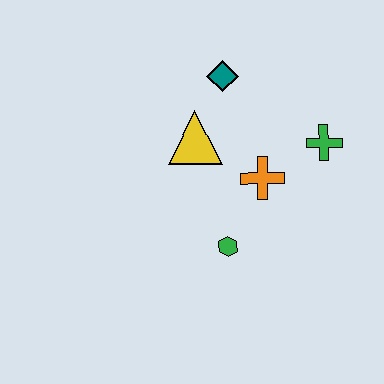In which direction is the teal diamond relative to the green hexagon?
The teal diamond is above the green hexagon.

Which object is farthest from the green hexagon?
The teal diamond is farthest from the green hexagon.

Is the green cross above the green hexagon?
Yes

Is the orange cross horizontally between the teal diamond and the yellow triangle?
No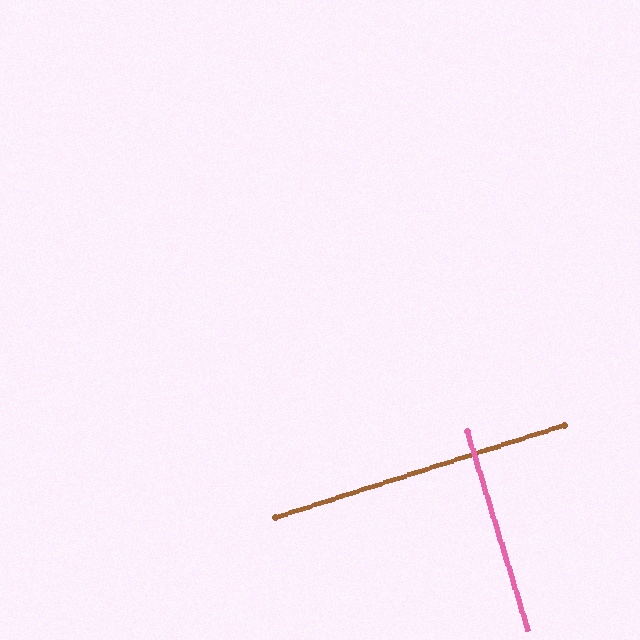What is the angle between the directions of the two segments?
Approximately 89 degrees.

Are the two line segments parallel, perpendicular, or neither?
Perpendicular — they meet at approximately 89°.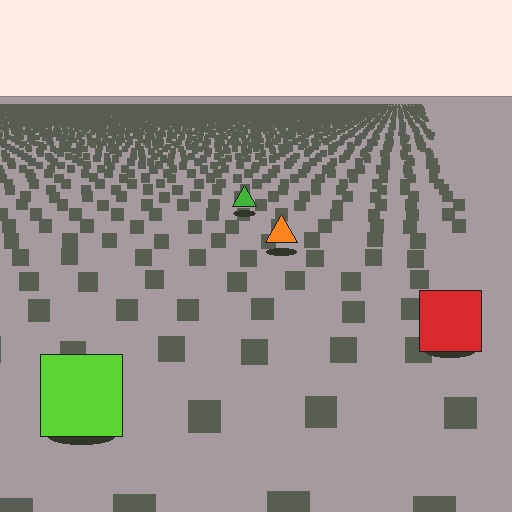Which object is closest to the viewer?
The lime square is closest. The texture marks near it are larger and more spread out.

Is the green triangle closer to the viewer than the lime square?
No. The lime square is closer — you can tell from the texture gradient: the ground texture is coarser near it.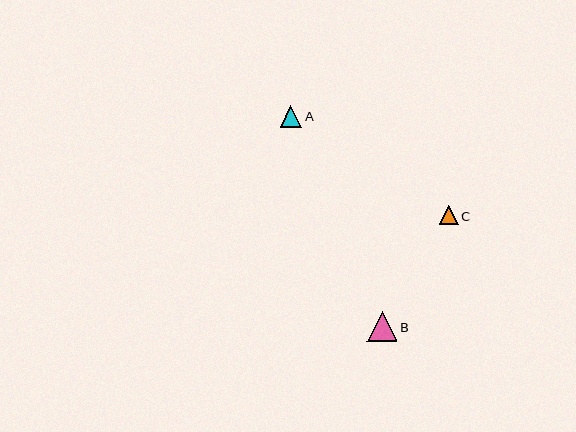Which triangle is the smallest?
Triangle C is the smallest with a size of approximately 19 pixels.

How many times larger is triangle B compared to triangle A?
Triangle B is approximately 1.4 times the size of triangle A.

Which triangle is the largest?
Triangle B is the largest with a size of approximately 30 pixels.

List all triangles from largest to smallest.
From largest to smallest: B, A, C.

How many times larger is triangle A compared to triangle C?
Triangle A is approximately 1.1 times the size of triangle C.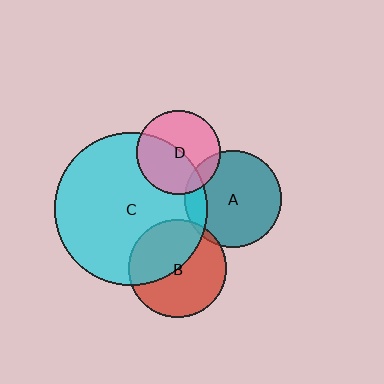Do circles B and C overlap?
Yes.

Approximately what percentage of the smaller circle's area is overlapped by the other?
Approximately 45%.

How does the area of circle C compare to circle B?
Approximately 2.5 times.